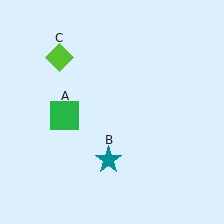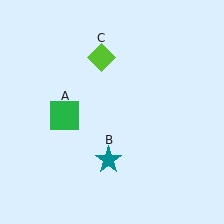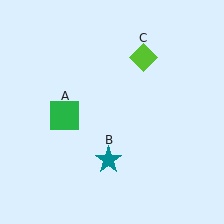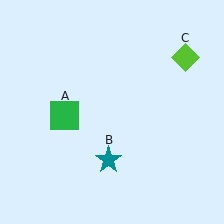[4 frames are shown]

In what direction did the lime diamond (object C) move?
The lime diamond (object C) moved right.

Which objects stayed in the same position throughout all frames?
Green square (object A) and teal star (object B) remained stationary.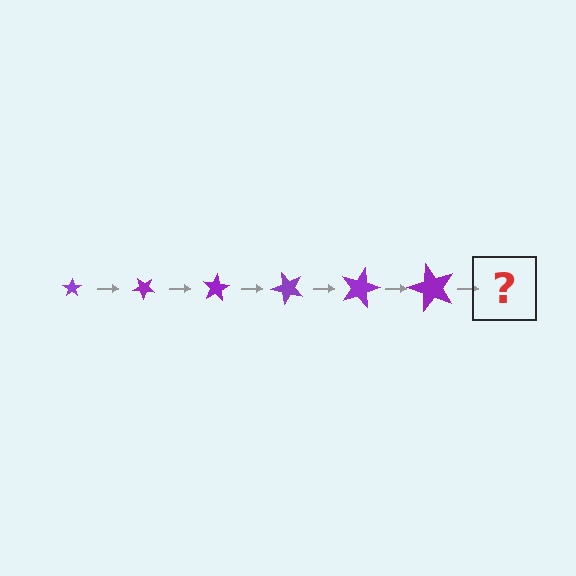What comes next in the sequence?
The next element should be a star, larger than the previous one and rotated 240 degrees from the start.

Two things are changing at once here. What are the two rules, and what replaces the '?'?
The two rules are that the star grows larger each step and it rotates 40 degrees each step. The '?' should be a star, larger than the previous one and rotated 240 degrees from the start.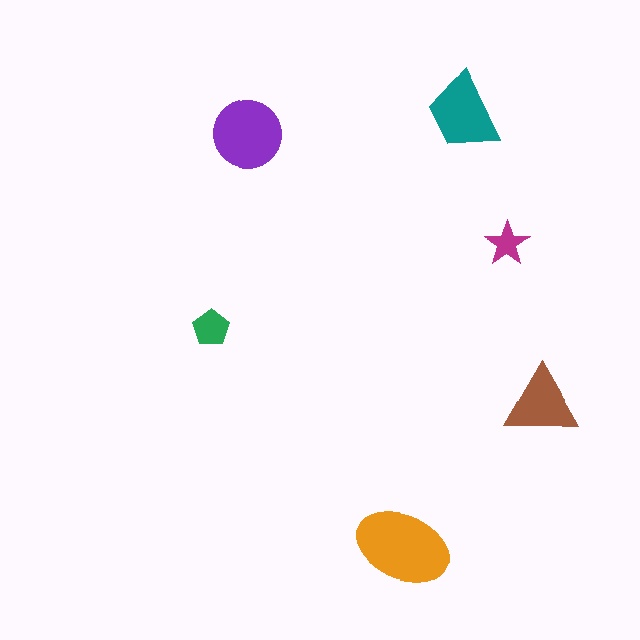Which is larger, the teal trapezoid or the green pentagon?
The teal trapezoid.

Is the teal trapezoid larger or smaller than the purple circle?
Smaller.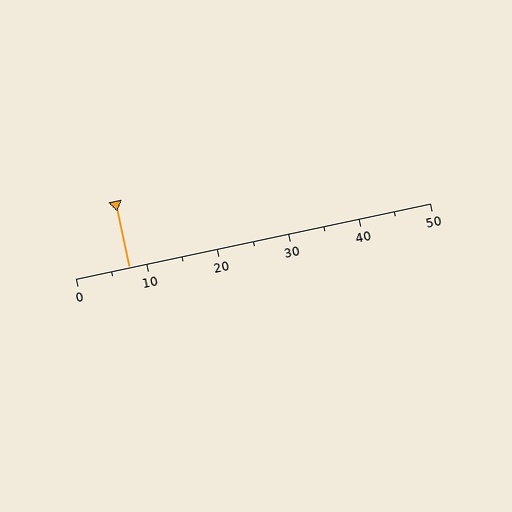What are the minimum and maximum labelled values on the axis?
The axis runs from 0 to 50.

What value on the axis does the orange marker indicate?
The marker indicates approximately 7.5.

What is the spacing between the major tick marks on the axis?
The major ticks are spaced 10 apart.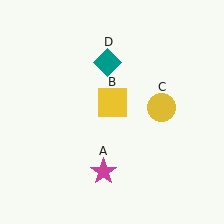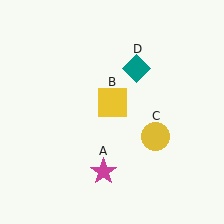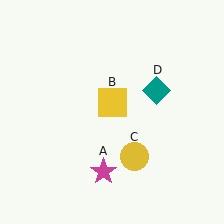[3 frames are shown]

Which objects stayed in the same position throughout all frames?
Magenta star (object A) and yellow square (object B) remained stationary.